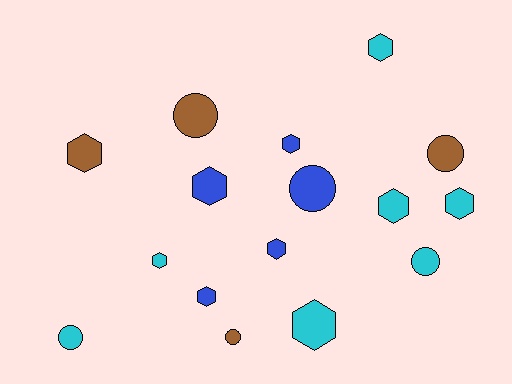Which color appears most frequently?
Cyan, with 7 objects.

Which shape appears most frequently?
Hexagon, with 10 objects.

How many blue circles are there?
There is 1 blue circle.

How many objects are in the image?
There are 16 objects.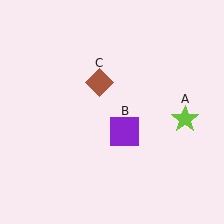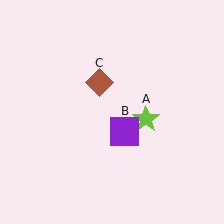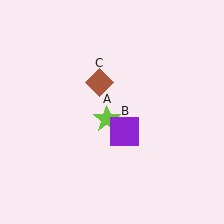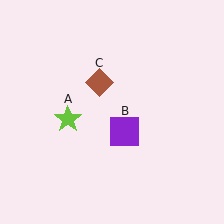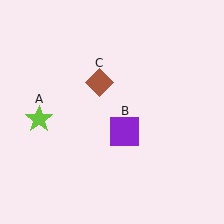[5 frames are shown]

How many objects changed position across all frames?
1 object changed position: lime star (object A).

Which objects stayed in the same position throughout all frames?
Purple square (object B) and brown diamond (object C) remained stationary.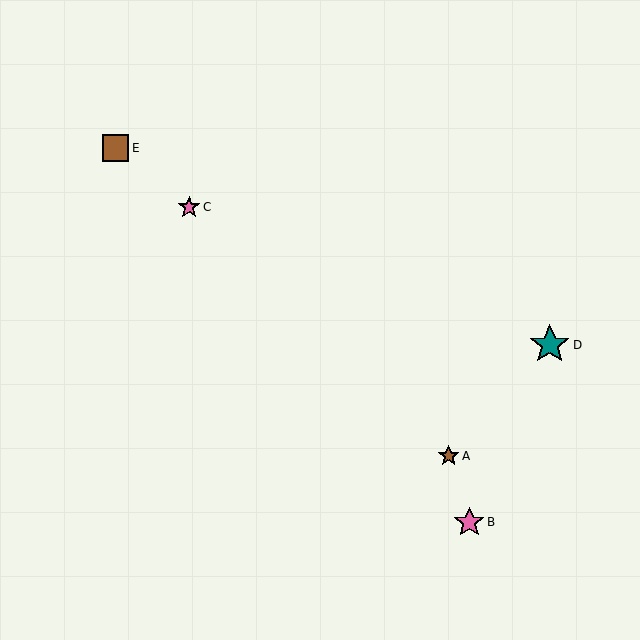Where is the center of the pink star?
The center of the pink star is at (469, 522).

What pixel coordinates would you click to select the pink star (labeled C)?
Click at (189, 207) to select the pink star C.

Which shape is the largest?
The teal star (labeled D) is the largest.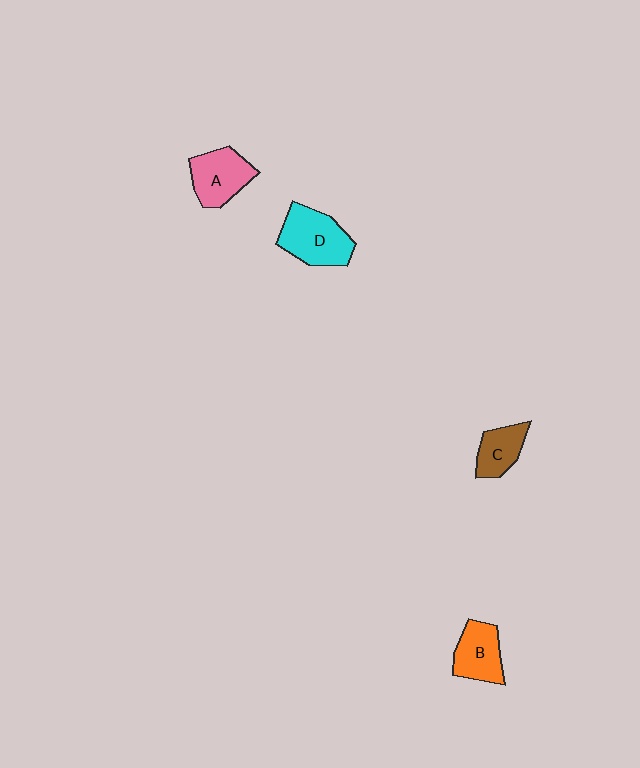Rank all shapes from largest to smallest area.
From largest to smallest: D (cyan), A (pink), B (orange), C (brown).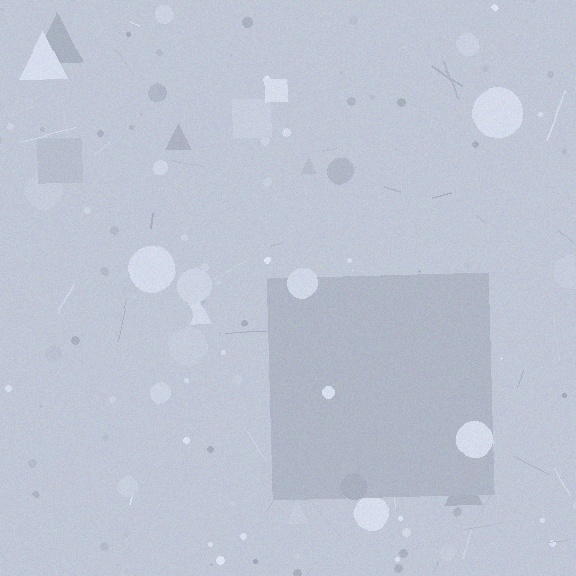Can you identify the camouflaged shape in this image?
The camouflaged shape is a square.